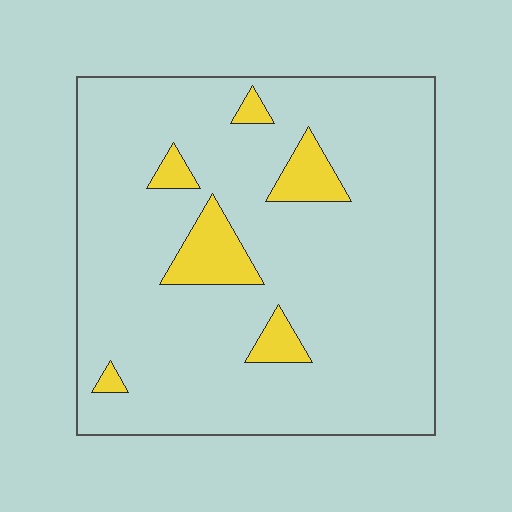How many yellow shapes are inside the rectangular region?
6.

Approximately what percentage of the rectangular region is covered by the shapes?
Approximately 10%.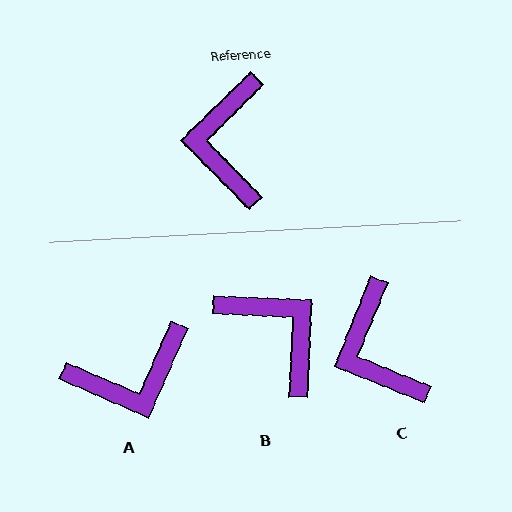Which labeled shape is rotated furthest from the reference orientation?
B, about 137 degrees away.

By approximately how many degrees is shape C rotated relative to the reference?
Approximately 23 degrees counter-clockwise.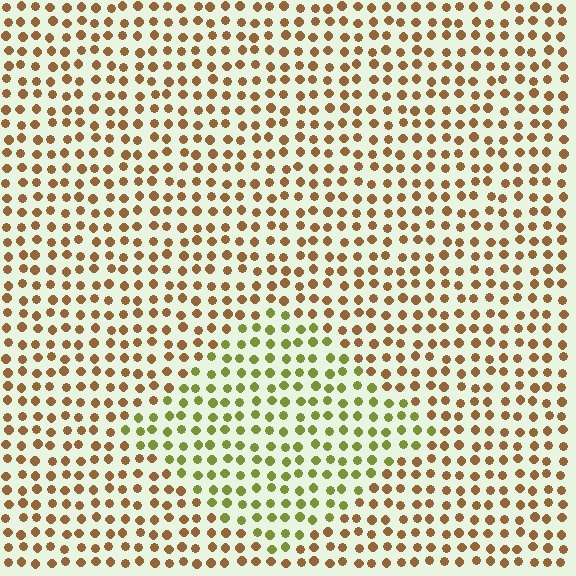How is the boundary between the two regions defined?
The boundary is defined purely by a slight shift in hue (about 47 degrees). Spacing, size, and orientation are identical on both sides.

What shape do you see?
I see a diamond.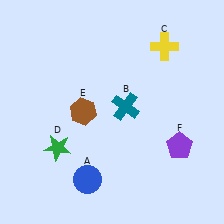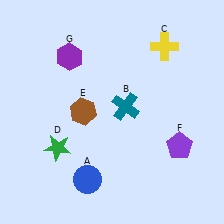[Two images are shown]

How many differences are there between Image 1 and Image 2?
There is 1 difference between the two images.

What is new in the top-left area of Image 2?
A purple hexagon (G) was added in the top-left area of Image 2.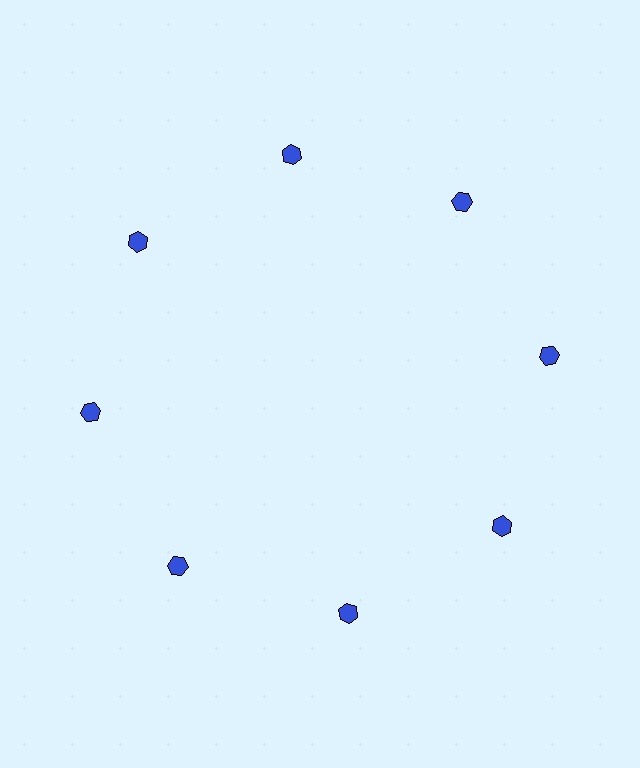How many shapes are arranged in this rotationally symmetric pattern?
There are 8 shapes, arranged in 8 groups of 1.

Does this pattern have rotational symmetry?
Yes, this pattern has 8-fold rotational symmetry. It looks the same after rotating 45 degrees around the center.